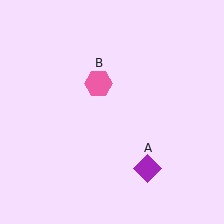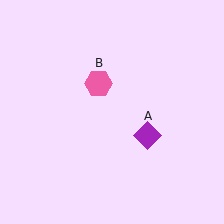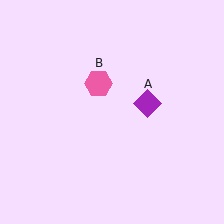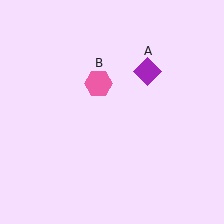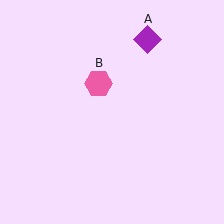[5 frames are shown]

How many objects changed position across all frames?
1 object changed position: purple diamond (object A).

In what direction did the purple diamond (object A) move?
The purple diamond (object A) moved up.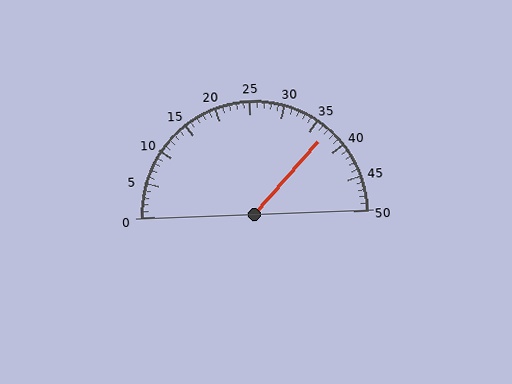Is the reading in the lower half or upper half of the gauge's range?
The reading is in the upper half of the range (0 to 50).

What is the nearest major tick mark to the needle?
The nearest major tick mark is 35.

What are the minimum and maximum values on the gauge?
The gauge ranges from 0 to 50.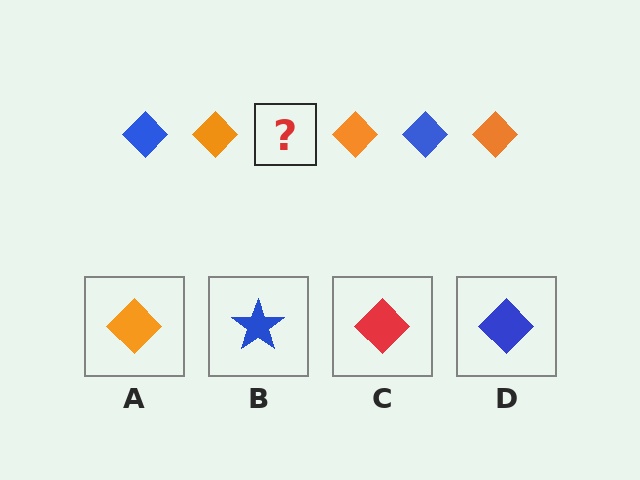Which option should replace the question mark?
Option D.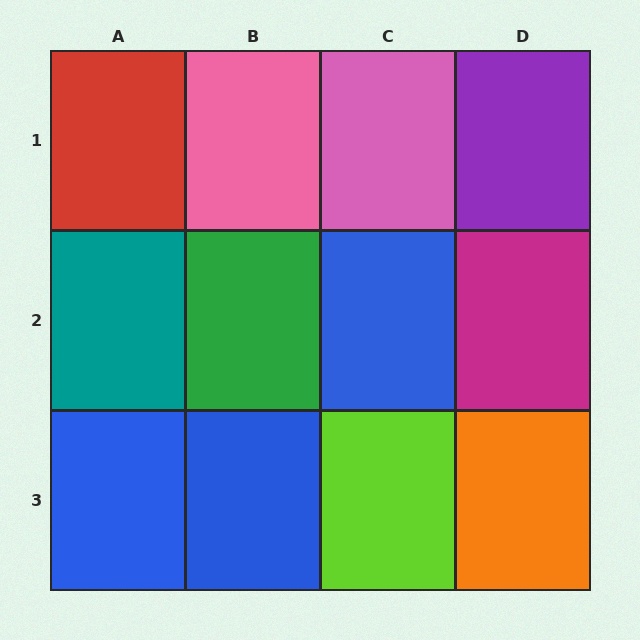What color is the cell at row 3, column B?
Blue.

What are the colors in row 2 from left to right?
Teal, green, blue, magenta.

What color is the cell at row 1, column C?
Pink.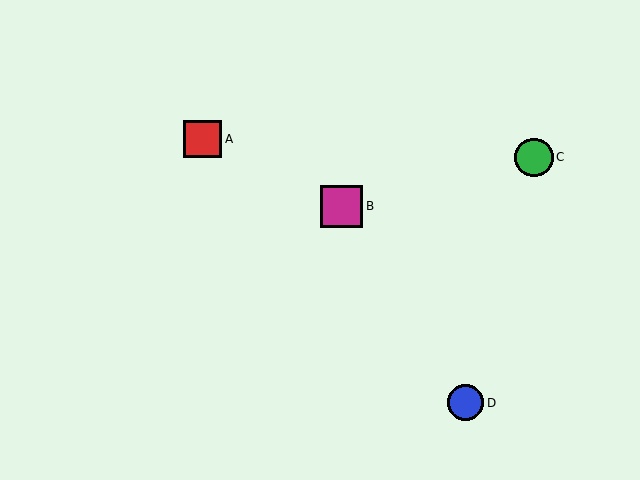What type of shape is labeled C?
Shape C is a green circle.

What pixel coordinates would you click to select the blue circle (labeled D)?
Click at (466, 403) to select the blue circle D.